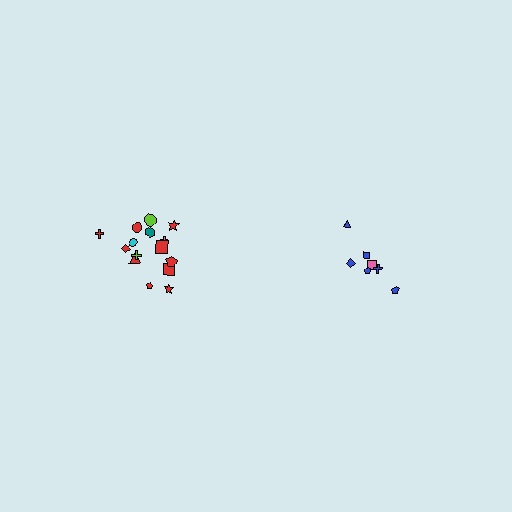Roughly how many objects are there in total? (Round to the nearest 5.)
Roughly 20 objects in total.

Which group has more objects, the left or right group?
The left group.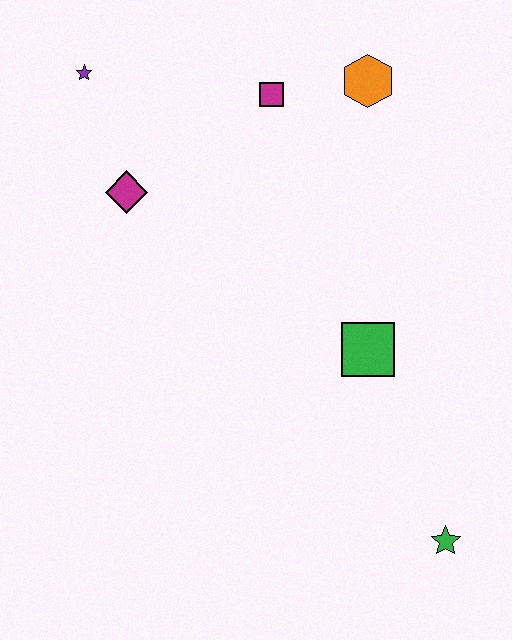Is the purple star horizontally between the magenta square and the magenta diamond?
No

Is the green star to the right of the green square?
Yes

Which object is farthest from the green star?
The purple star is farthest from the green star.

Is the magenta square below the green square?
No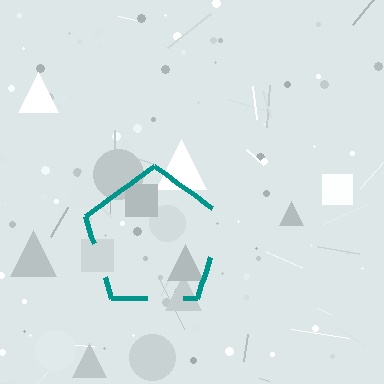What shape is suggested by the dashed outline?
The dashed outline suggests a pentagon.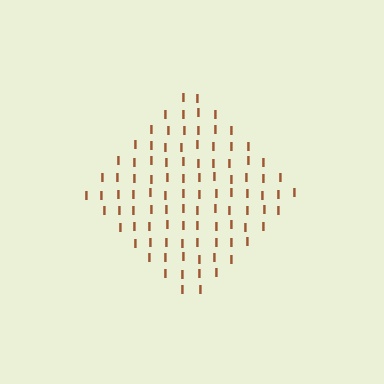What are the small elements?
The small elements are letter I's.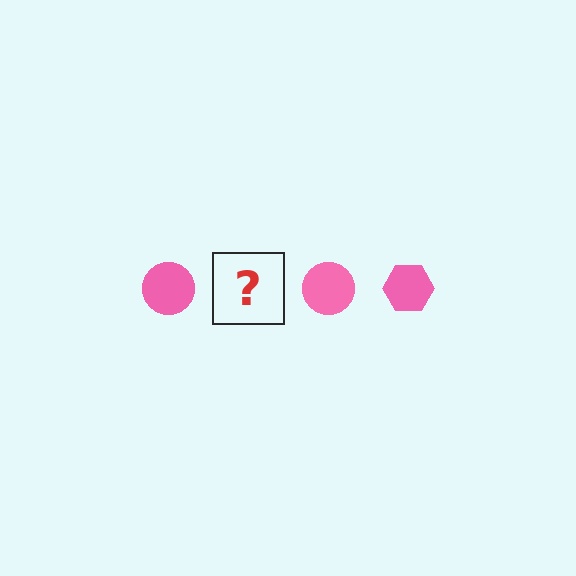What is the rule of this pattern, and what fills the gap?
The rule is that the pattern cycles through circle, hexagon shapes in pink. The gap should be filled with a pink hexagon.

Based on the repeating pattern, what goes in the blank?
The blank should be a pink hexagon.